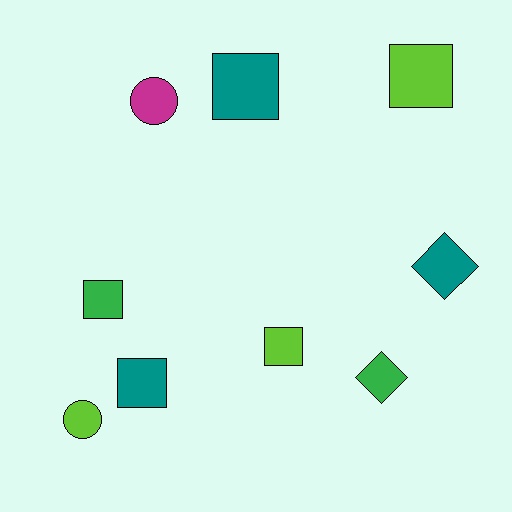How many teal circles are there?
There are no teal circles.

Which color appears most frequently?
Teal, with 3 objects.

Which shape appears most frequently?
Square, with 5 objects.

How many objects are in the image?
There are 9 objects.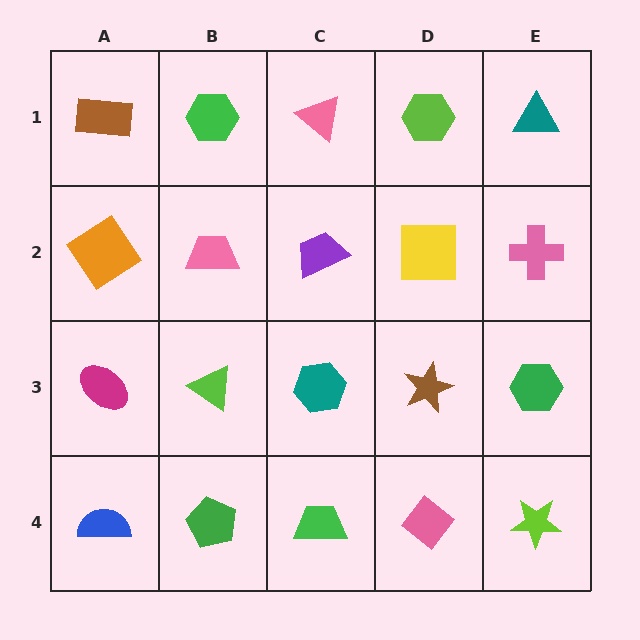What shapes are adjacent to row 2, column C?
A pink triangle (row 1, column C), a teal hexagon (row 3, column C), a pink trapezoid (row 2, column B), a yellow square (row 2, column D).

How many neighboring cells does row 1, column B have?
3.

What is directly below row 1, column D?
A yellow square.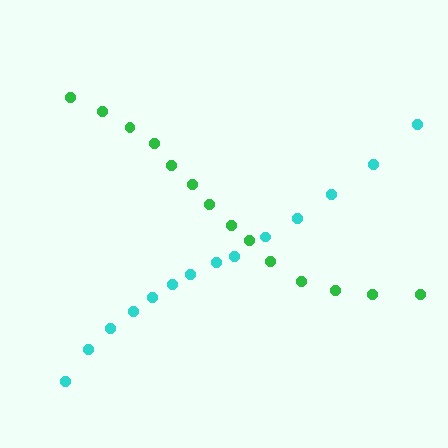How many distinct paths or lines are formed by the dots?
There are 2 distinct paths.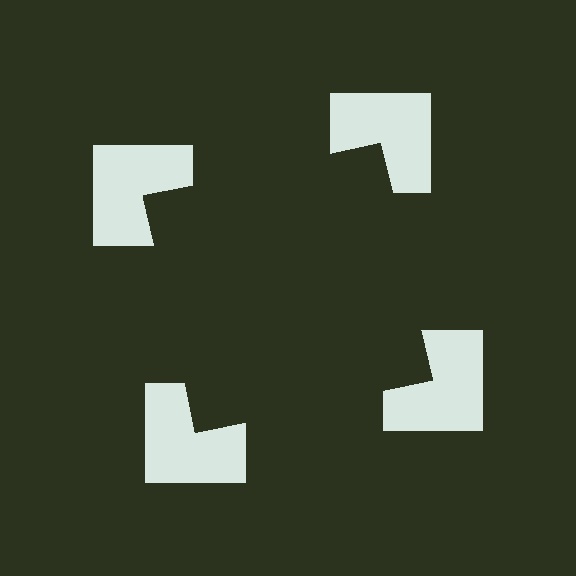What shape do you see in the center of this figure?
An illusory square — its edges are inferred from the aligned wedge cuts in the notched squares, not physically drawn.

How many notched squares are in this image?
There are 4 — one at each vertex of the illusory square.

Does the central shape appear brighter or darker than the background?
It typically appears slightly darker than the background, even though no actual brightness change is drawn.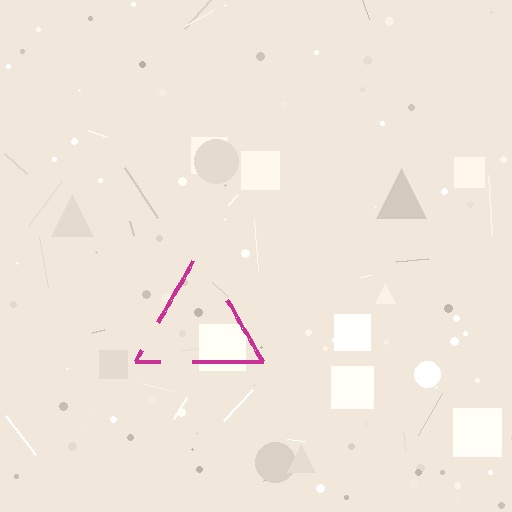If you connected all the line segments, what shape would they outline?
They would outline a triangle.